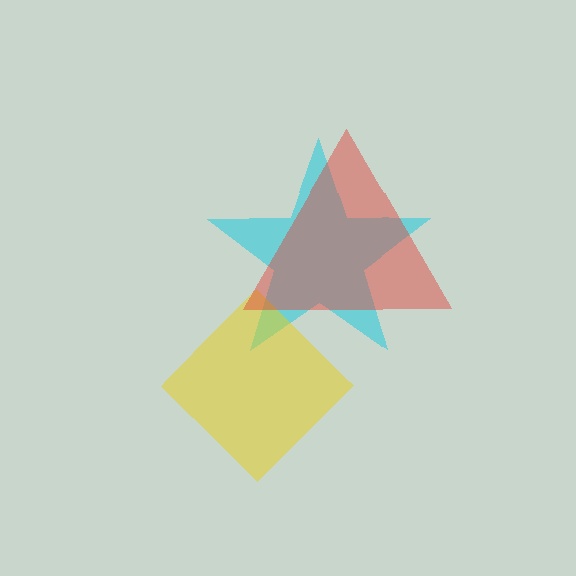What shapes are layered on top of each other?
The layered shapes are: a cyan star, a yellow diamond, a red triangle.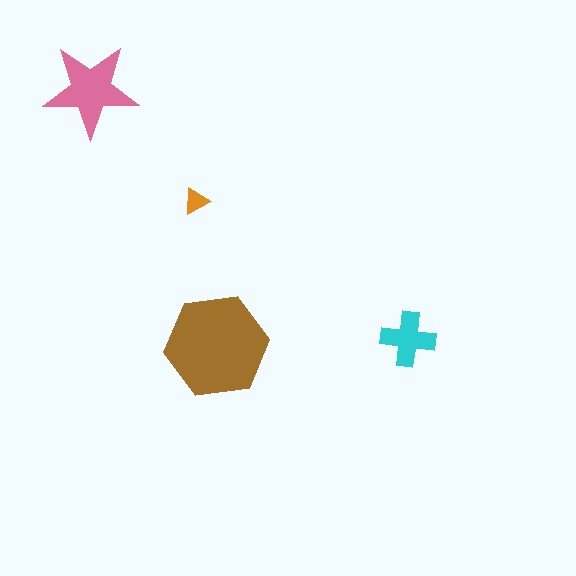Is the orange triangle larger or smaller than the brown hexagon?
Smaller.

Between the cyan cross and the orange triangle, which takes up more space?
The cyan cross.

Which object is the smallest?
The orange triangle.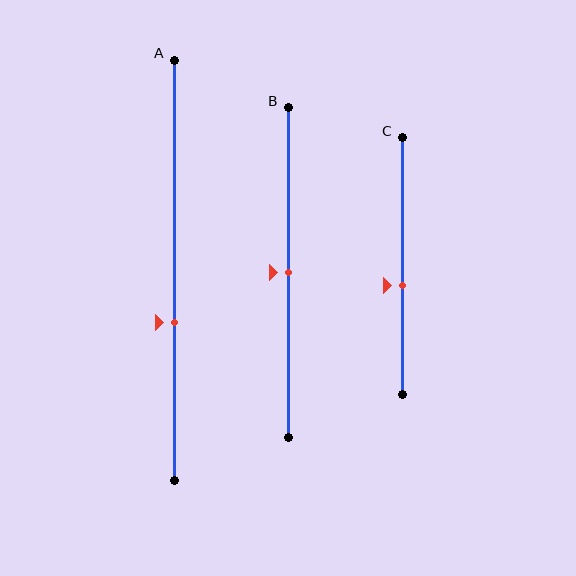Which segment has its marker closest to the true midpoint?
Segment B has its marker closest to the true midpoint.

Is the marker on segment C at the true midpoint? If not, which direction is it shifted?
No, the marker on segment C is shifted downward by about 7% of the segment length.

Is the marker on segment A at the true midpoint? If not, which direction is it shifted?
No, the marker on segment A is shifted downward by about 12% of the segment length.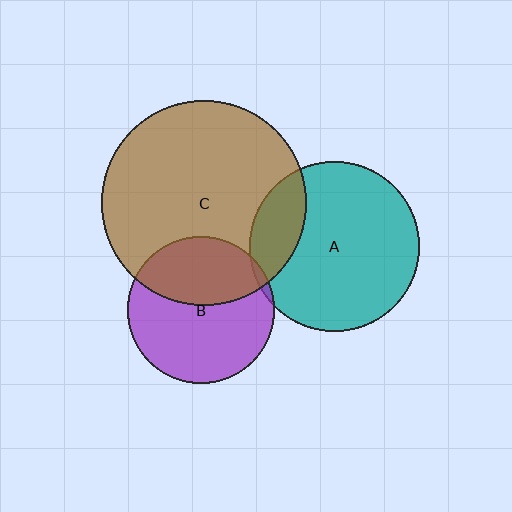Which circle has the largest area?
Circle C (brown).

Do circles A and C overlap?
Yes.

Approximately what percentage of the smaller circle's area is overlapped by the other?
Approximately 20%.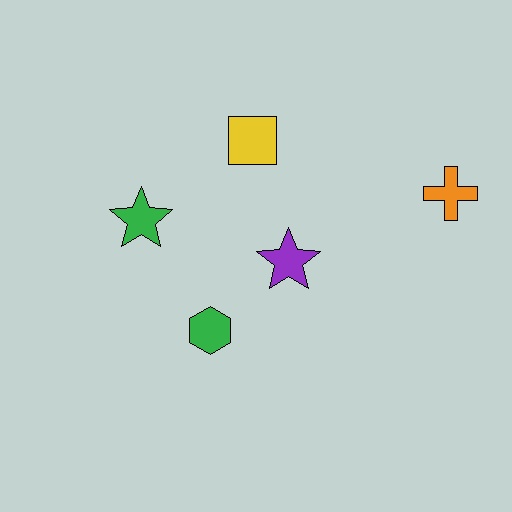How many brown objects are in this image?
There are no brown objects.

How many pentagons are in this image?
There are no pentagons.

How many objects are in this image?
There are 5 objects.